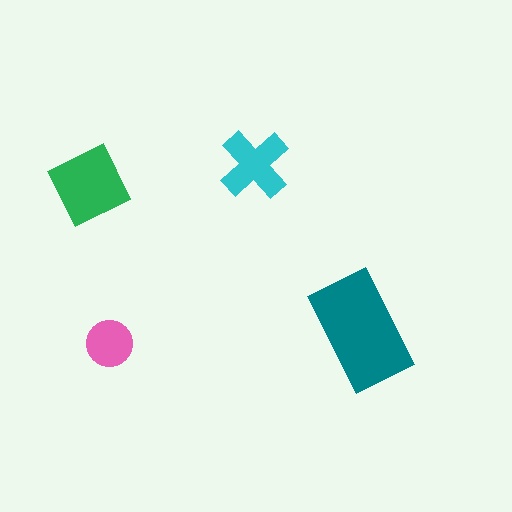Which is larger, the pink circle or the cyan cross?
The cyan cross.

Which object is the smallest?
The pink circle.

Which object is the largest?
The teal rectangle.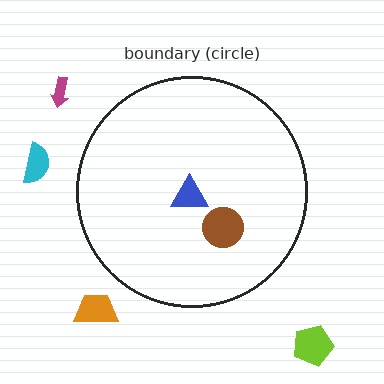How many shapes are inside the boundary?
2 inside, 4 outside.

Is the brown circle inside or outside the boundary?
Inside.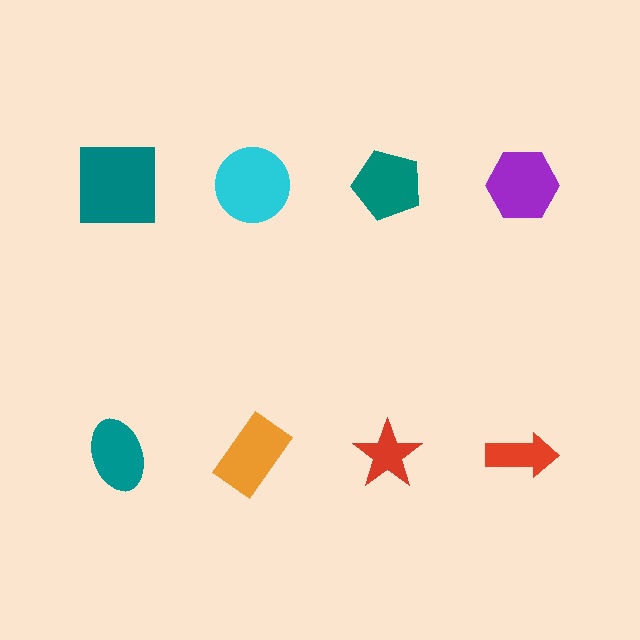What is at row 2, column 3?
A red star.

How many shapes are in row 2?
4 shapes.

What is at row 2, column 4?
A red arrow.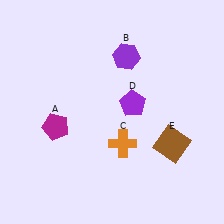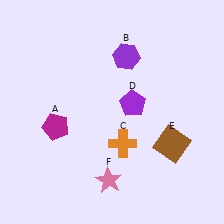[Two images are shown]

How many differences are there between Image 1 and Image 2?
There is 1 difference between the two images.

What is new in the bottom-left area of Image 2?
A pink star (F) was added in the bottom-left area of Image 2.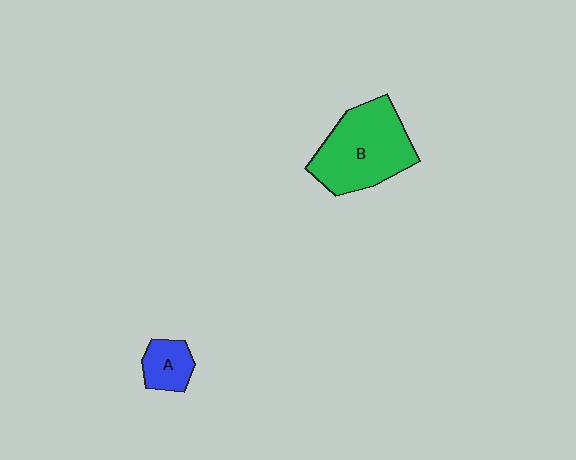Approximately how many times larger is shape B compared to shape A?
Approximately 3.0 times.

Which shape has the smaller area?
Shape A (blue).